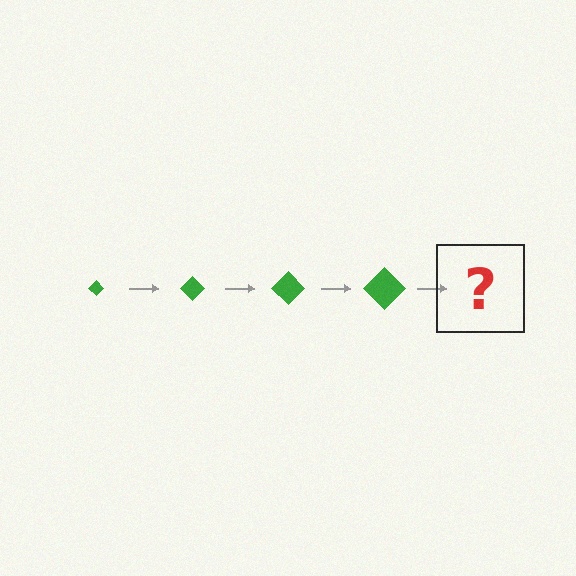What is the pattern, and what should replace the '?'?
The pattern is that the diamond gets progressively larger each step. The '?' should be a green diamond, larger than the previous one.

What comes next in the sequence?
The next element should be a green diamond, larger than the previous one.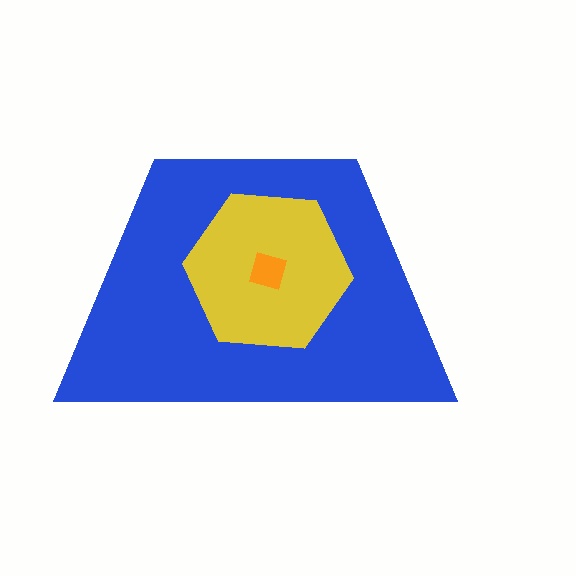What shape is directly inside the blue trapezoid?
The yellow hexagon.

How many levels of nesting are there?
3.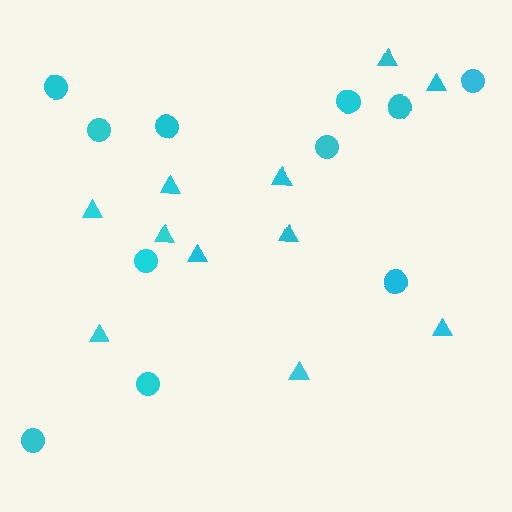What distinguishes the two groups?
There are 2 groups: one group of circles (11) and one group of triangles (11).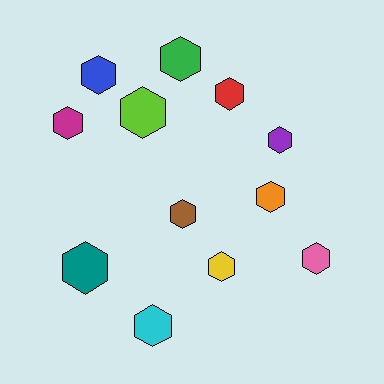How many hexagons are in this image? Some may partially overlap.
There are 12 hexagons.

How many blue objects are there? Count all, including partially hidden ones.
There is 1 blue object.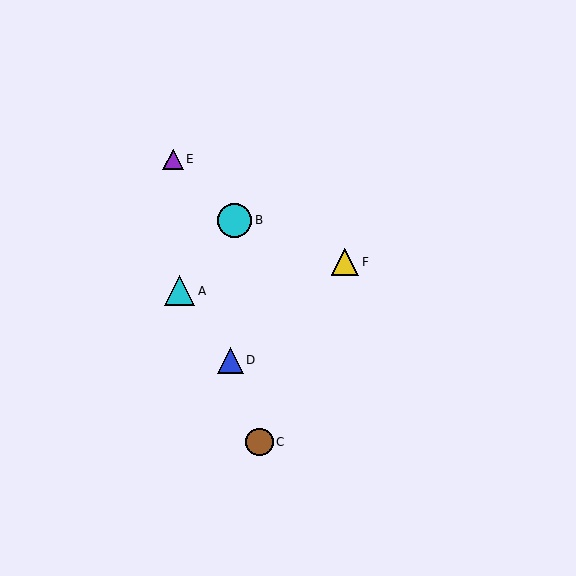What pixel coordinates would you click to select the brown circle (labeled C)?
Click at (260, 442) to select the brown circle C.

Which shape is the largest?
The cyan circle (labeled B) is the largest.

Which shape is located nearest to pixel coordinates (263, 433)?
The brown circle (labeled C) at (260, 442) is nearest to that location.